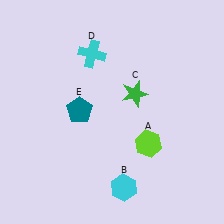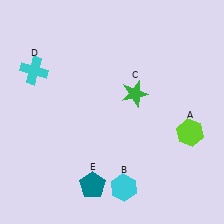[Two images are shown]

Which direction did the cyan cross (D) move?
The cyan cross (D) moved left.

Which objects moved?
The objects that moved are: the lime hexagon (A), the cyan cross (D), the teal pentagon (E).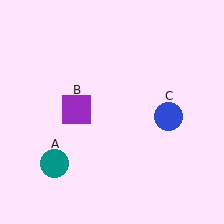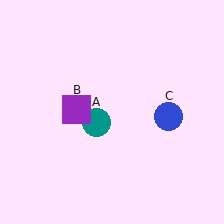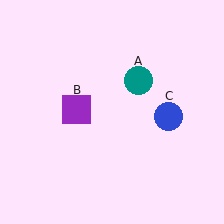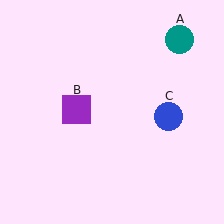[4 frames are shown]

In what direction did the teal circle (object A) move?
The teal circle (object A) moved up and to the right.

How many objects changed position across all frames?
1 object changed position: teal circle (object A).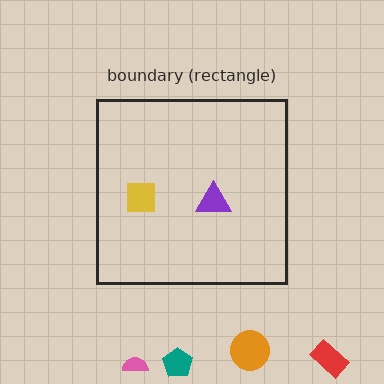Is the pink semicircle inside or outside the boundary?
Outside.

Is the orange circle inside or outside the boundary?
Outside.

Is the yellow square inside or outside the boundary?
Inside.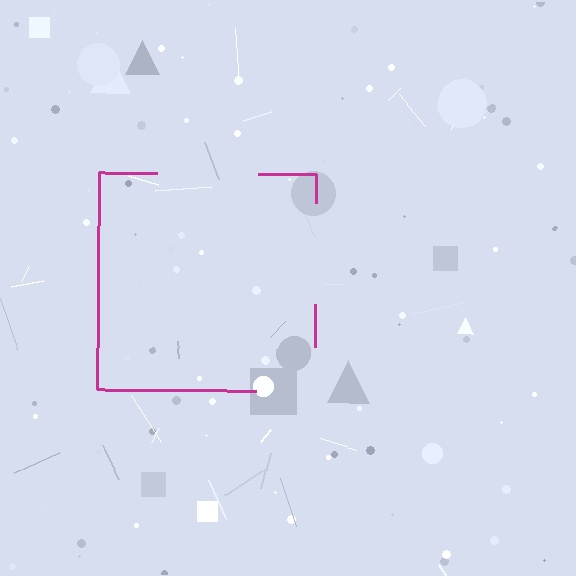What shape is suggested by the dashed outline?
The dashed outline suggests a square.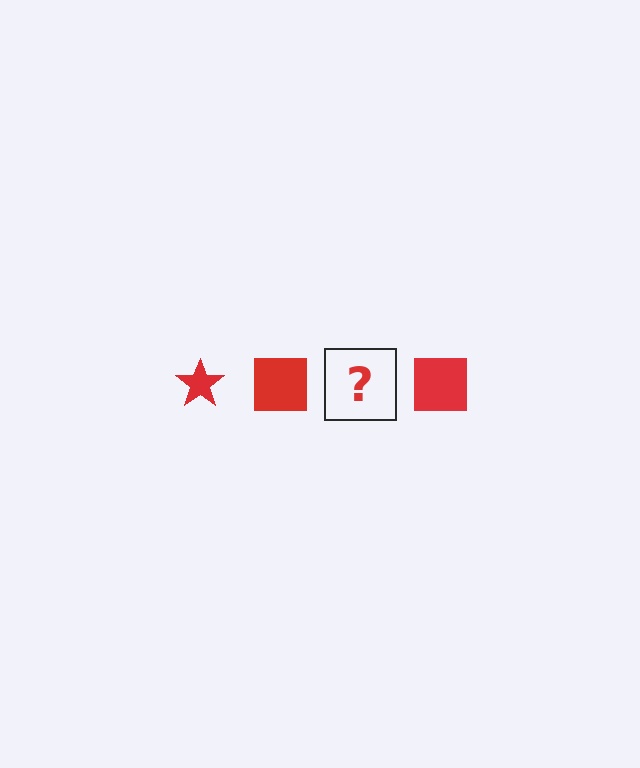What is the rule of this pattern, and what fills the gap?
The rule is that the pattern cycles through star, square shapes in red. The gap should be filled with a red star.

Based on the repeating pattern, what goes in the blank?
The blank should be a red star.